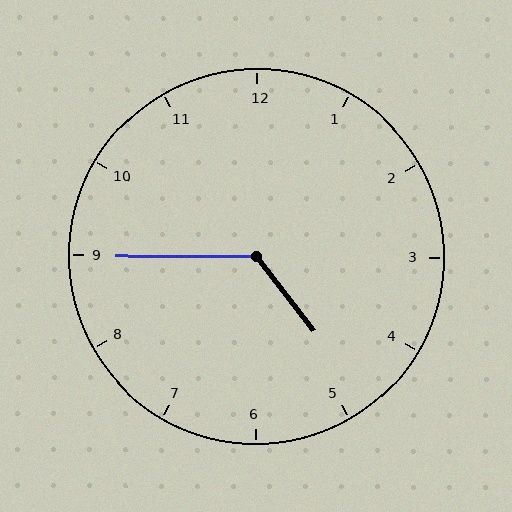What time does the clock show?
4:45.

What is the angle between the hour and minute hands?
Approximately 128 degrees.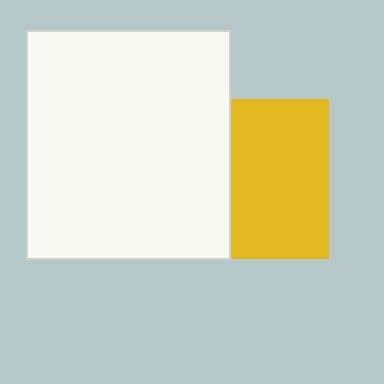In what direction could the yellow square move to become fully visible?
The yellow square could move right. That would shift it out from behind the white rectangle entirely.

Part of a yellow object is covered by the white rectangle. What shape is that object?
It is a square.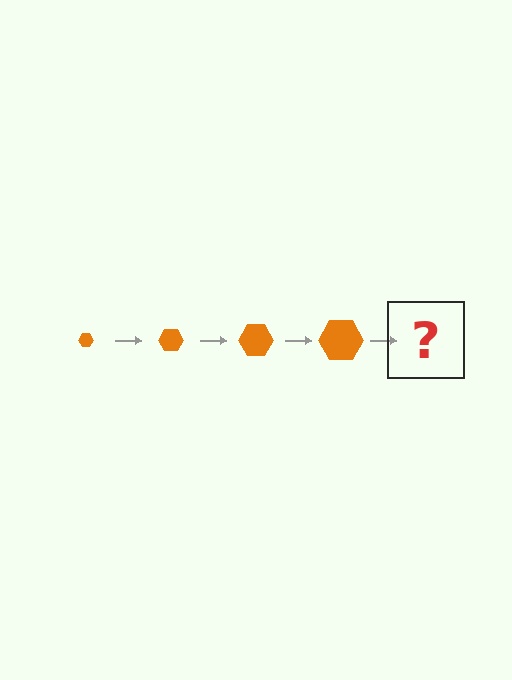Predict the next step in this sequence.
The next step is an orange hexagon, larger than the previous one.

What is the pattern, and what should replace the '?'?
The pattern is that the hexagon gets progressively larger each step. The '?' should be an orange hexagon, larger than the previous one.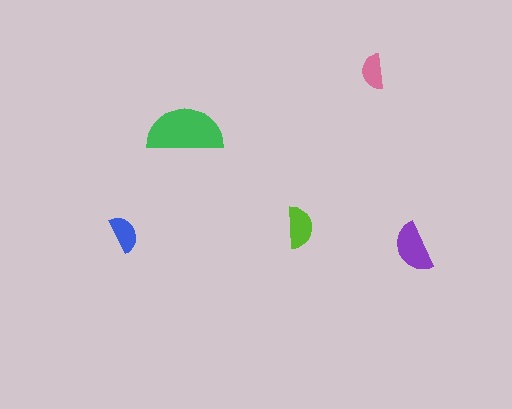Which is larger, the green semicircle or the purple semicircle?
The green one.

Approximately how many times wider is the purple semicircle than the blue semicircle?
About 1.5 times wider.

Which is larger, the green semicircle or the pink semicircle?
The green one.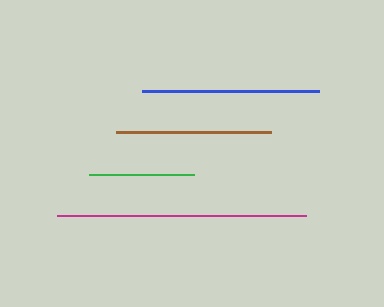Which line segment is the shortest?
The green line is the shortest at approximately 105 pixels.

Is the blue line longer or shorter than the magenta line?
The magenta line is longer than the blue line.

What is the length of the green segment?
The green segment is approximately 105 pixels long.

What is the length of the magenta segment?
The magenta segment is approximately 250 pixels long.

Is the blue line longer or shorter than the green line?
The blue line is longer than the green line.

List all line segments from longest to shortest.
From longest to shortest: magenta, blue, brown, green.